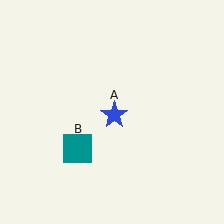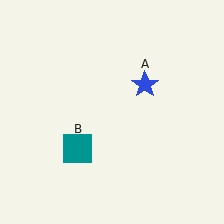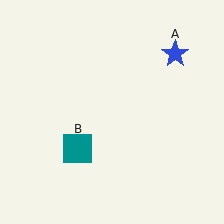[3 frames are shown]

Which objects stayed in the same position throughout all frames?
Teal square (object B) remained stationary.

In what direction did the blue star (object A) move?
The blue star (object A) moved up and to the right.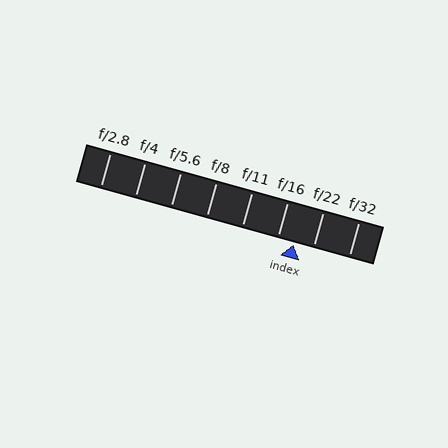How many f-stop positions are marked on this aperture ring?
There are 8 f-stop positions marked.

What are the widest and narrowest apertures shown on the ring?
The widest aperture shown is f/2.8 and the narrowest is f/32.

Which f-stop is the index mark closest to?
The index mark is closest to f/16.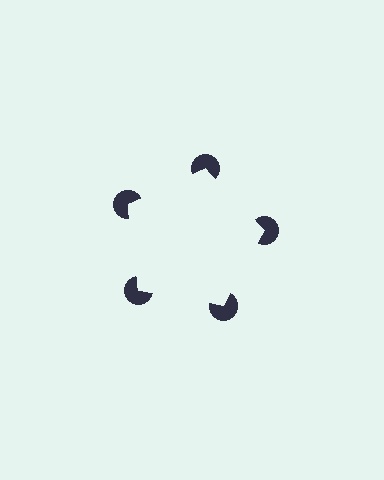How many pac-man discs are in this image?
There are 5 — one at each vertex of the illusory pentagon.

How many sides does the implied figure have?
5 sides.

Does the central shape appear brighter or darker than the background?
It typically appears slightly brighter than the background, even though no actual brightness change is drawn.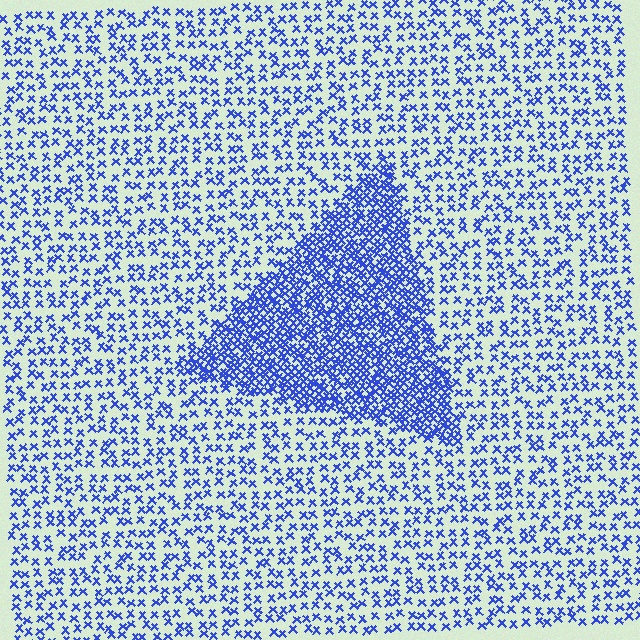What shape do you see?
I see a triangle.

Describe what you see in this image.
The image contains small blue elements arranged at two different densities. A triangle-shaped region is visible where the elements are more densely packed than the surrounding area.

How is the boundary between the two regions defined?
The boundary is defined by a change in element density (approximately 2.5x ratio). All elements are the same color, size, and shape.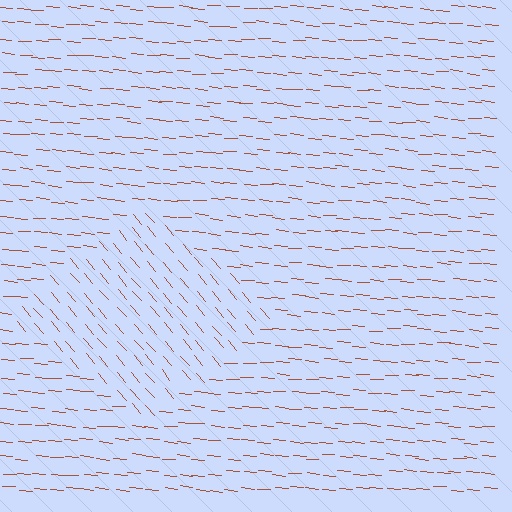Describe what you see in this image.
The image is filled with small brown line segments. A diamond region in the image has lines oriented differently from the surrounding lines, creating a visible texture boundary.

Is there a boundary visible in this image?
Yes, there is a texture boundary formed by a change in line orientation.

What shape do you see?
I see a diamond.